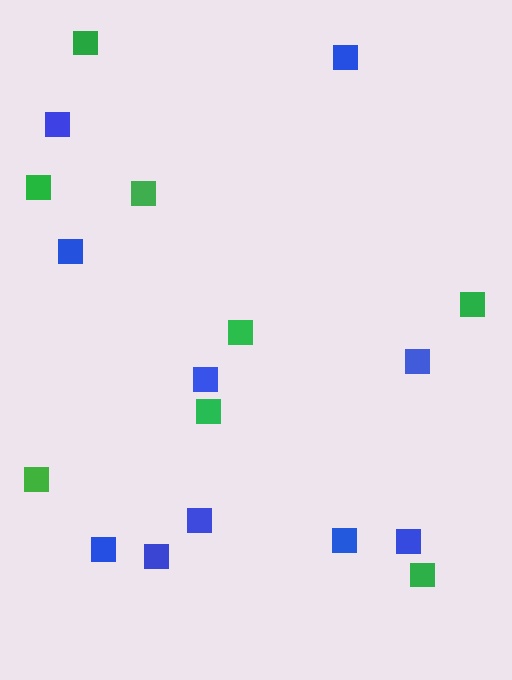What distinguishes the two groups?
There are 2 groups: one group of blue squares (10) and one group of green squares (8).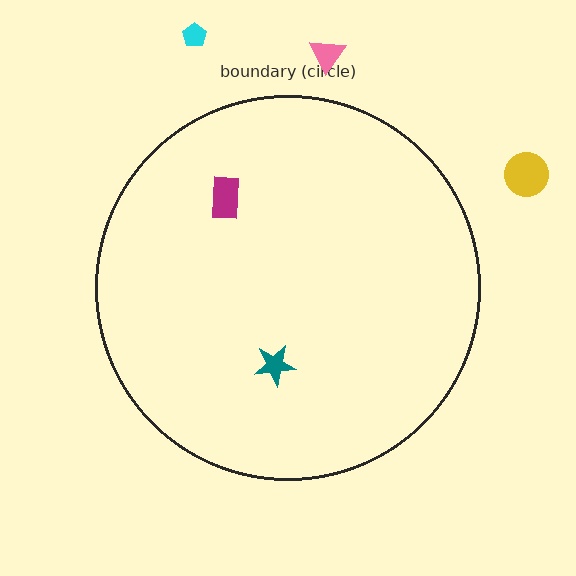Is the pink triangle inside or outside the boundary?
Outside.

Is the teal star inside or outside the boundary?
Inside.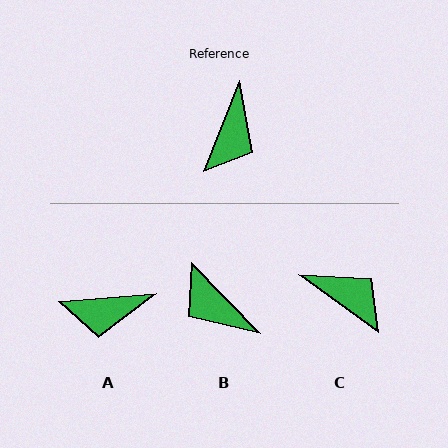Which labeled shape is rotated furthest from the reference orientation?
B, about 114 degrees away.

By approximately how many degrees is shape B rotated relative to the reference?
Approximately 114 degrees clockwise.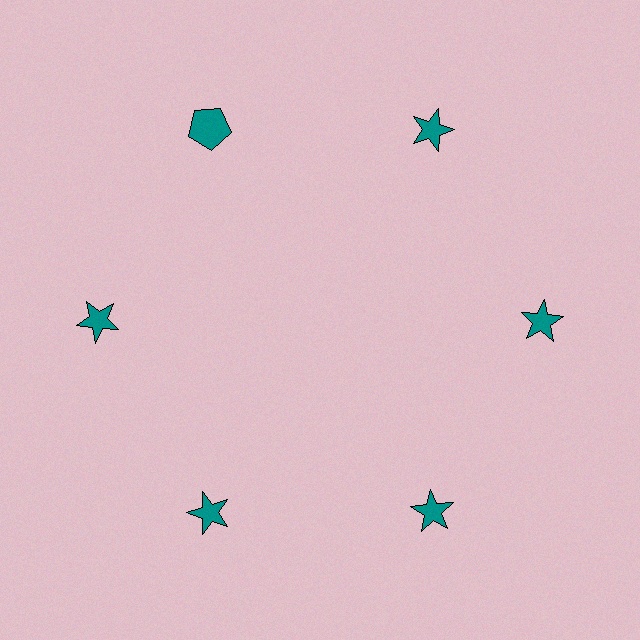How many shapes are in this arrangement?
There are 6 shapes arranged in a ring pattern.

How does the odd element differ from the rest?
It has a different shape: pentagon instead of star.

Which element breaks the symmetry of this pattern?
The teal pentagon at roughly the 11 o'clock position breaks the symmetry. All other shapes are teal stars.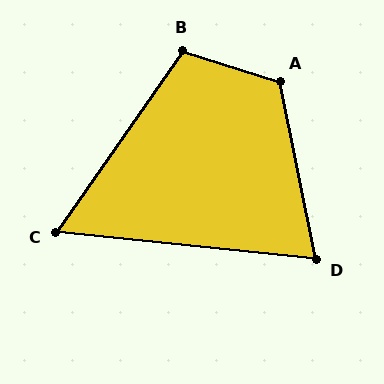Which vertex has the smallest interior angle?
C, at approximately 61 degrees.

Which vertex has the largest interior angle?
A, at approximately 119 degrees.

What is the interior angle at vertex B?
Approximately 107 degrees (obtuse).